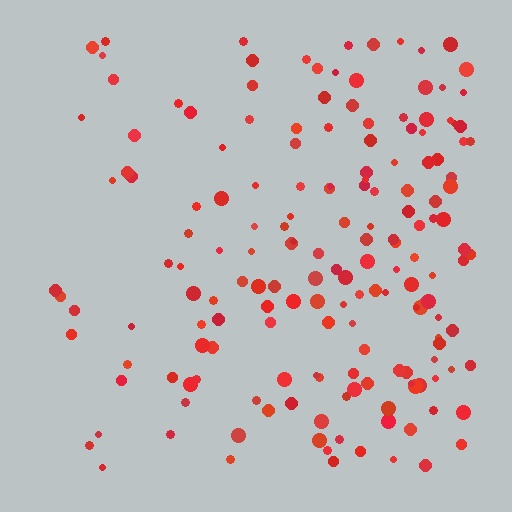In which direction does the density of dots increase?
From left to right, with the right side densest.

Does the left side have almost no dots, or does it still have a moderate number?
Still a moderate number, just noticeably fewer than the right.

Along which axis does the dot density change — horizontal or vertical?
Horizontal.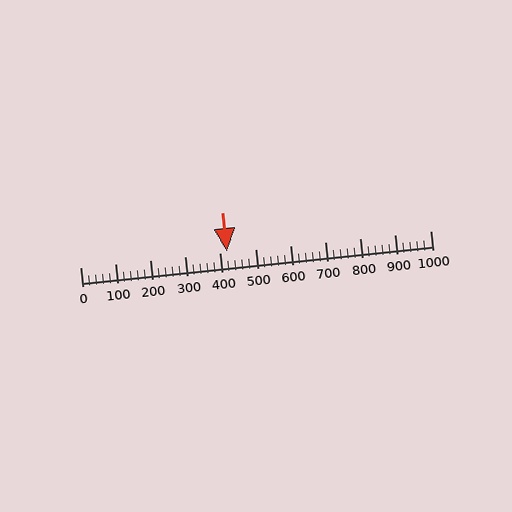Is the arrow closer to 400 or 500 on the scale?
The arrow is closer to 400.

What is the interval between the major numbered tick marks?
The major tick marks are spaced 100 units apart.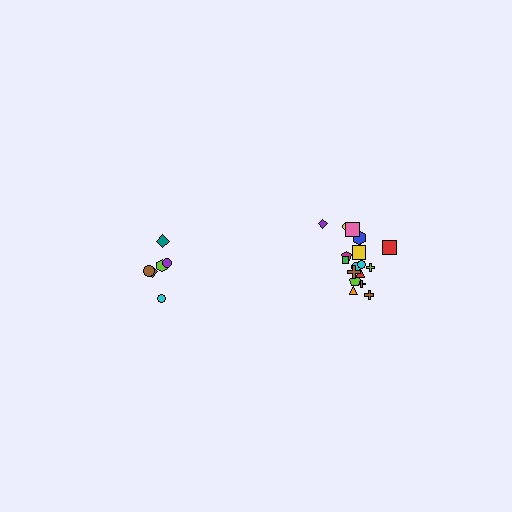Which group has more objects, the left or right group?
The right group.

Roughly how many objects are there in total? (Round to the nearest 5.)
Roughly 25 objects in total.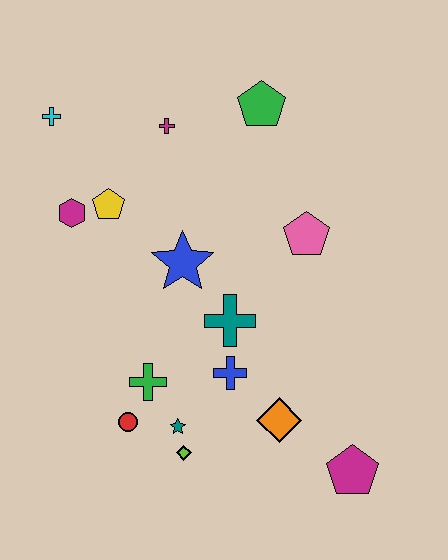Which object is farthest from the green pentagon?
The magenta pentagon is farthest from the green pentagon.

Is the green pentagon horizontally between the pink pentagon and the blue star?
Yes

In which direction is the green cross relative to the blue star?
The green cross is below the blue star.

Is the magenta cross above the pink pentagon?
Yes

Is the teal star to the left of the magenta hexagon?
No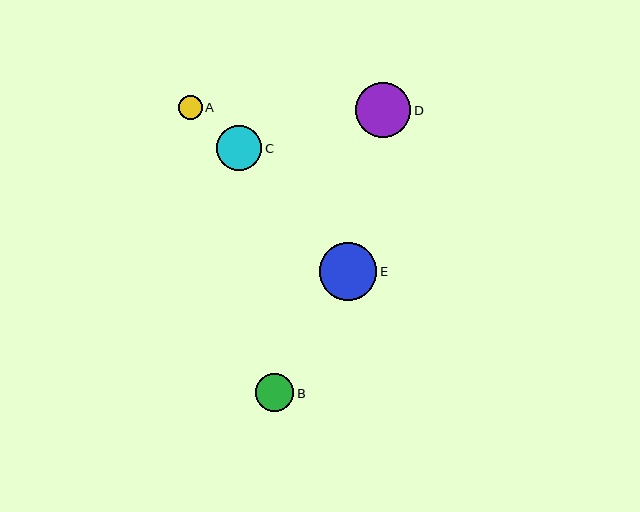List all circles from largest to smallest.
From largest to smallest: E, D, C, B, A.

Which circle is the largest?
Circle E is the largest with a size of approximately 57 pixels.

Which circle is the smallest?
Circle A is the smallest with a size of approximately 24 pixels.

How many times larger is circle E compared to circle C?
Circle E is approximately 1.3 times the size of circle C.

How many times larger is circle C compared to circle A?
Circle C is approximately 1.9 times the size of circle A.